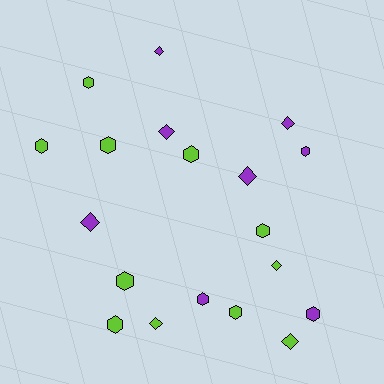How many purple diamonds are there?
There are 5 purple diamonds.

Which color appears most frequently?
Lime, with 11 objects.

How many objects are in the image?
There are 19 objects.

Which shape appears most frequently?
Hexagon, with 11 objects.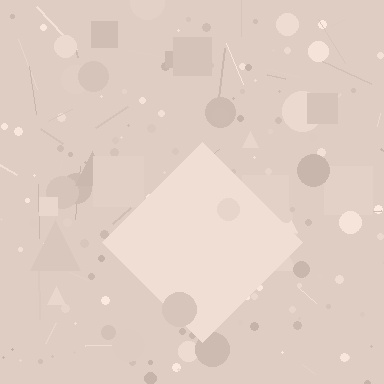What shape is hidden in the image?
A diamond is hidden in the image.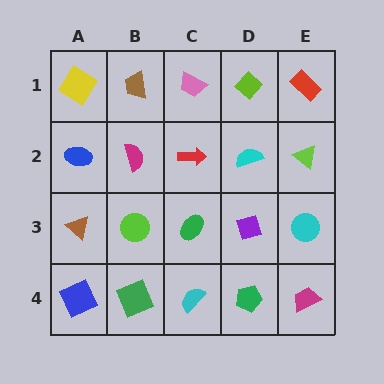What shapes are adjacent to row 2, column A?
A yellow diamond (row 1, column A), a brown triangle (row 3, column A), a magenta semicircle (row 2, column B).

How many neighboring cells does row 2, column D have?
4.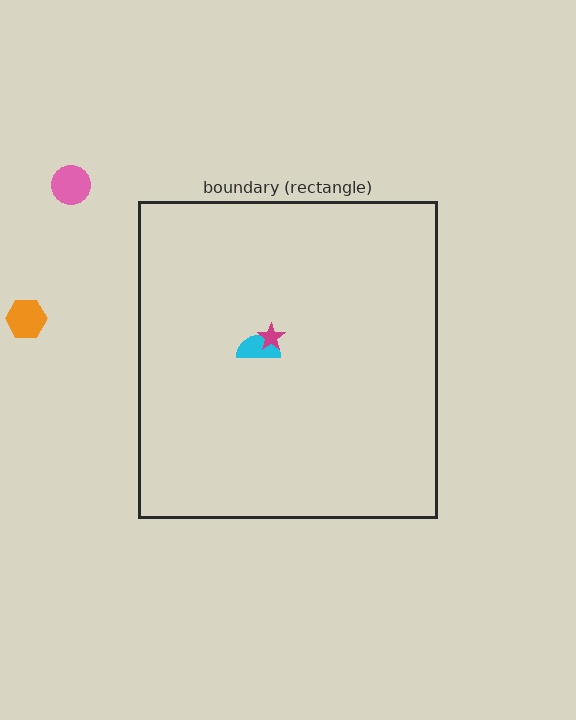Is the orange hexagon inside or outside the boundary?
Outside.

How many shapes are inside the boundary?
2 inside, 2 outside.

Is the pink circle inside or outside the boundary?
Outside.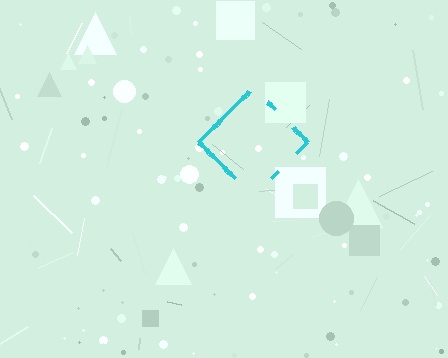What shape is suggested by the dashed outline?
The dashed outline suggests a diamond.